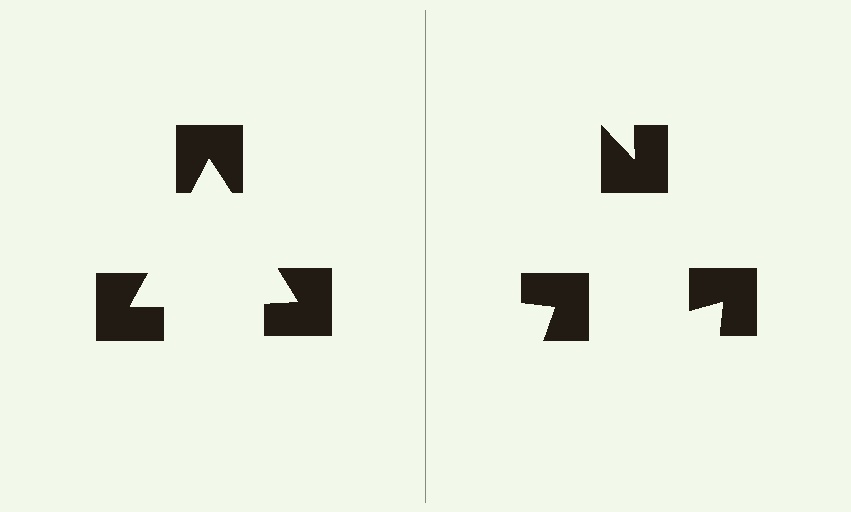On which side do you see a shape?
An illusory triangle appears on the left side. On the right side the wedge cuts are rotated, so no coherent shape forms.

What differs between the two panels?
The notched squares are positioned identically on both sides; only the wedge orientations differ. On the left they align to a triangle; on the right they are misaligned.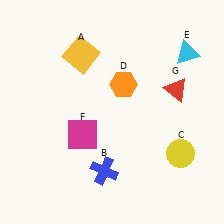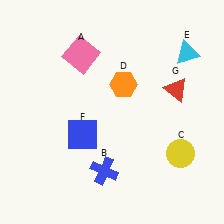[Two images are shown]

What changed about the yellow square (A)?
In Image 1, A is yellow. In Image 2, it changed to pink.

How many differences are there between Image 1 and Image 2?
There are 2 differences between the two images.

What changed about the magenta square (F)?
In Image 1, F is magenta. In Image 2, it changed to blue.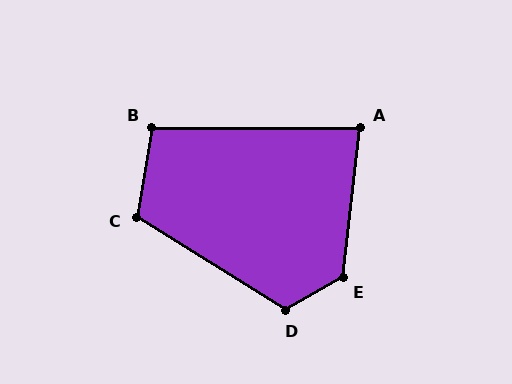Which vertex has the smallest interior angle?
A, at approximately 84 degrees.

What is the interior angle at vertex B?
Approximately 100 degrees (obtuse).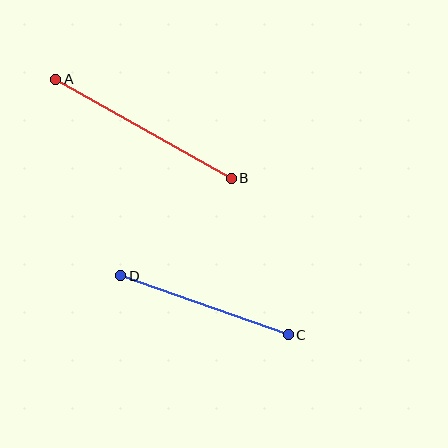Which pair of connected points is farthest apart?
Points A and B are farthest apart.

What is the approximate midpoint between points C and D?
The midpoint is at approximately (205, 305) pixels.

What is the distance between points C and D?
The distance is approximately 177 pixels.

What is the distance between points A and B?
The distance is approximately 202 pixels.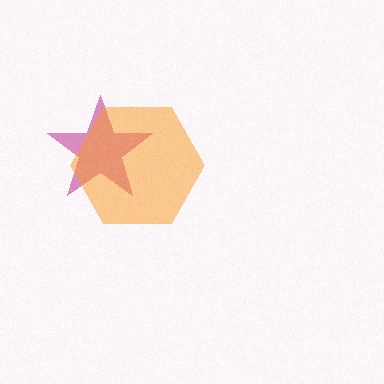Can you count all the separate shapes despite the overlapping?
Yes, there are 2 separate shapes.